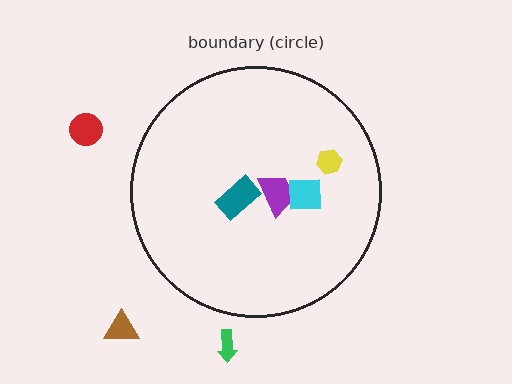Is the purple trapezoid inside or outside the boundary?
Inside.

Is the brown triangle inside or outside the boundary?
Outside.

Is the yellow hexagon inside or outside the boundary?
Inside.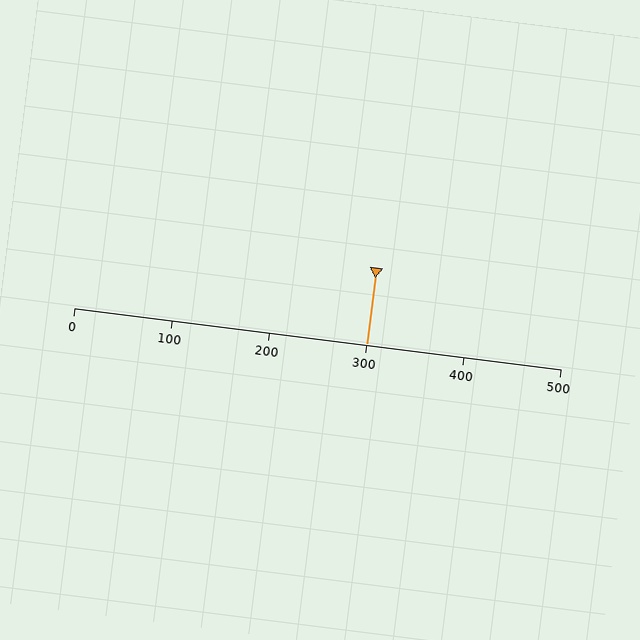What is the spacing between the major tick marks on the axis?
The major ticks are spaced 100 apart.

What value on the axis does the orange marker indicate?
The marker indicates approximately 300.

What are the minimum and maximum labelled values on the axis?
The axis runs from 0 to 500.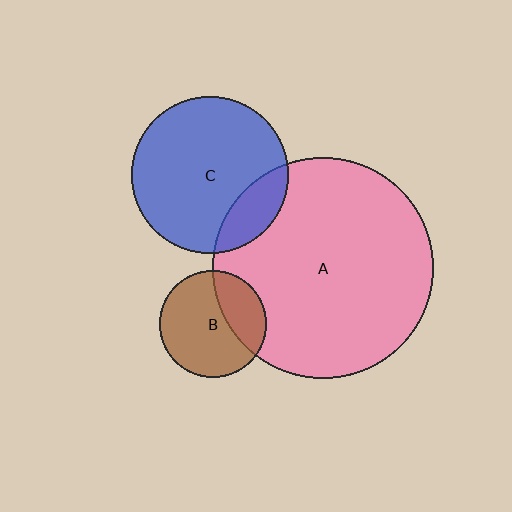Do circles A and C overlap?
Yes.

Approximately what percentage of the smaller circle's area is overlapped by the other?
Approximately 20%.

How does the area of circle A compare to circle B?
Approximately 4.2 times.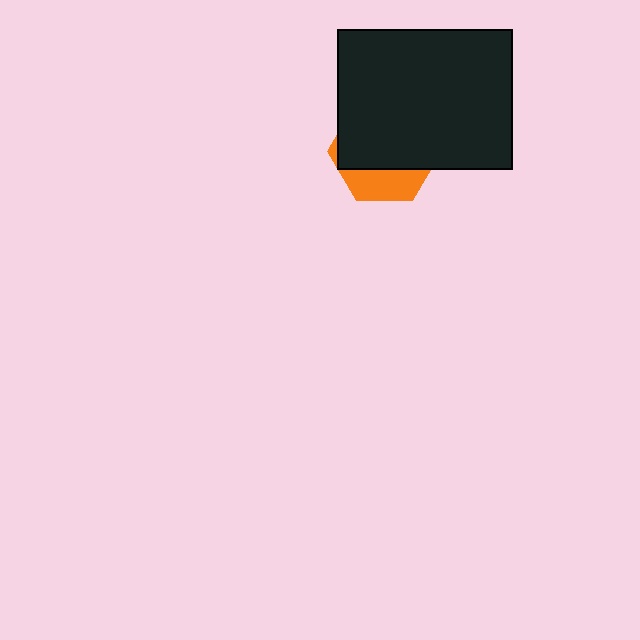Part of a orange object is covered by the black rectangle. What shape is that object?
It is a hexagon.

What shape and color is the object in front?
The object in front is a black rectangle.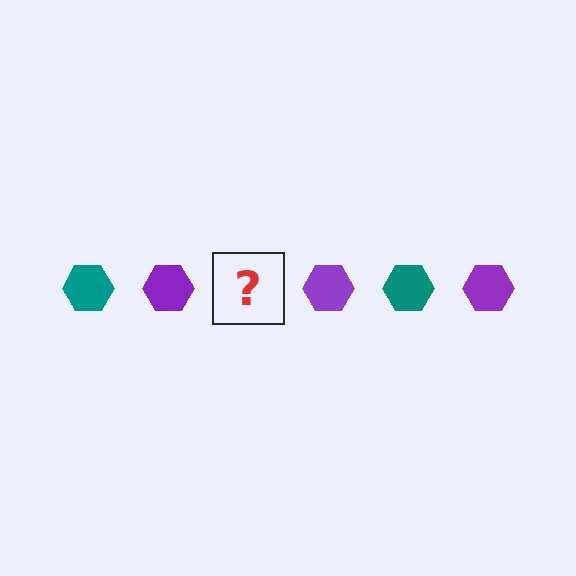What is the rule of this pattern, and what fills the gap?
The rule is that the pattern cycles through teal, purple hexagons. The gap should be filled with a teal hexagon.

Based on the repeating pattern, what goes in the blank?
The blank should be a teal hexagon.